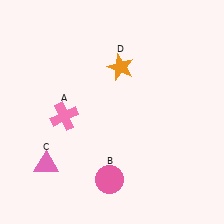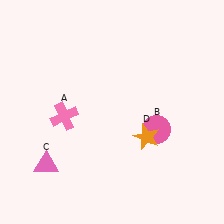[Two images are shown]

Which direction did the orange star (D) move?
The orange star (D) moved down.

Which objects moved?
The objects that moved are: the pink circle (B), the orange star (D).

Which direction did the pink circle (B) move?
The pink circle (B) moved up.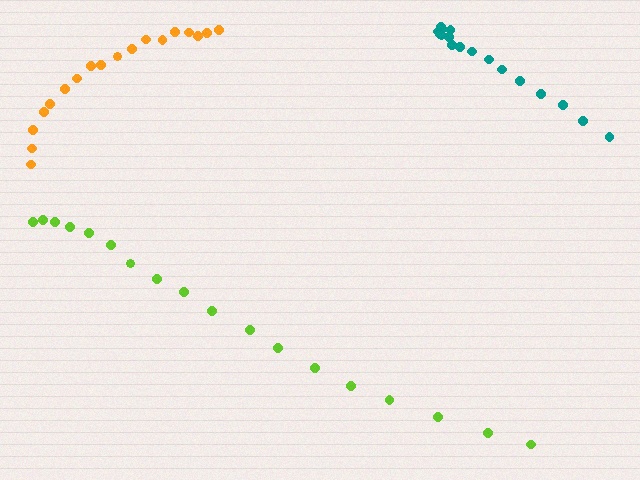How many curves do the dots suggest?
There are 3 distinct paths.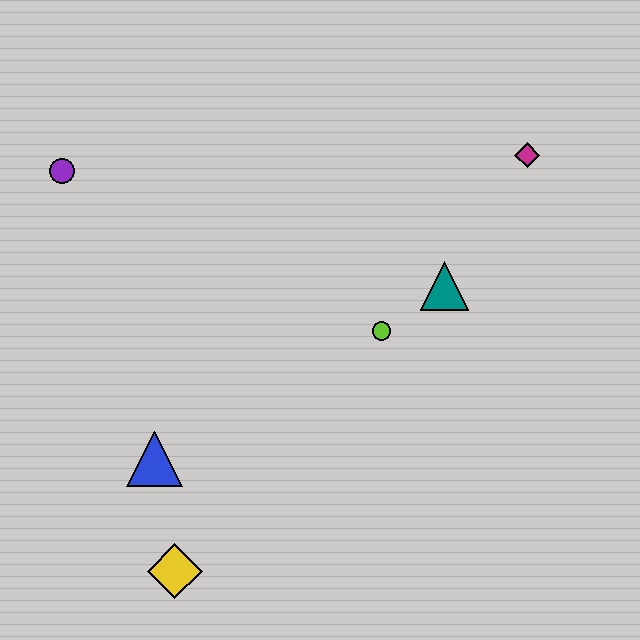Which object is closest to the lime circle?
The teal triangle is closest to the lime circle.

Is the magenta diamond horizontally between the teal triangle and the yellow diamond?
No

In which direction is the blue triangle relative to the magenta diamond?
The blue triangle is to the left of the magenta diamond.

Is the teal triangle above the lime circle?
Yes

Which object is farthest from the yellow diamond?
The magenta diamond is farthest from the yellow diamond.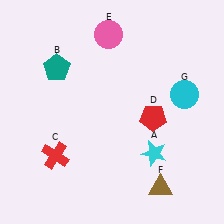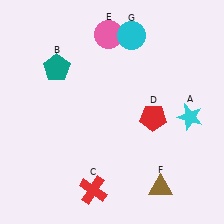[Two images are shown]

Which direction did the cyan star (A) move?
The cyan star (A) moved up.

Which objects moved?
The objects that moved are: the cyan star (A), the red cross (C), the cyan circle (G).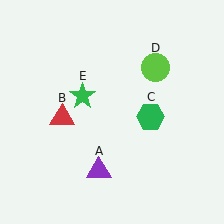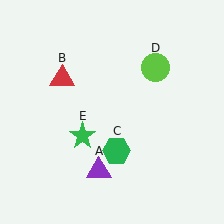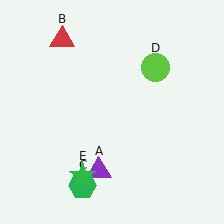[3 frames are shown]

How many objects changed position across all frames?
3 objects changed position: red triangle (object B), green hexagon (object C), green star (object E).